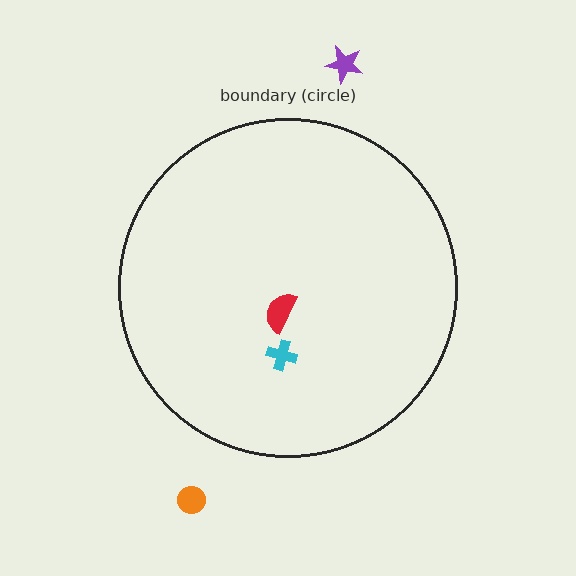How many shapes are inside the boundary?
2 inside, 2 outside.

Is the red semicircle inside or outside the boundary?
Inside.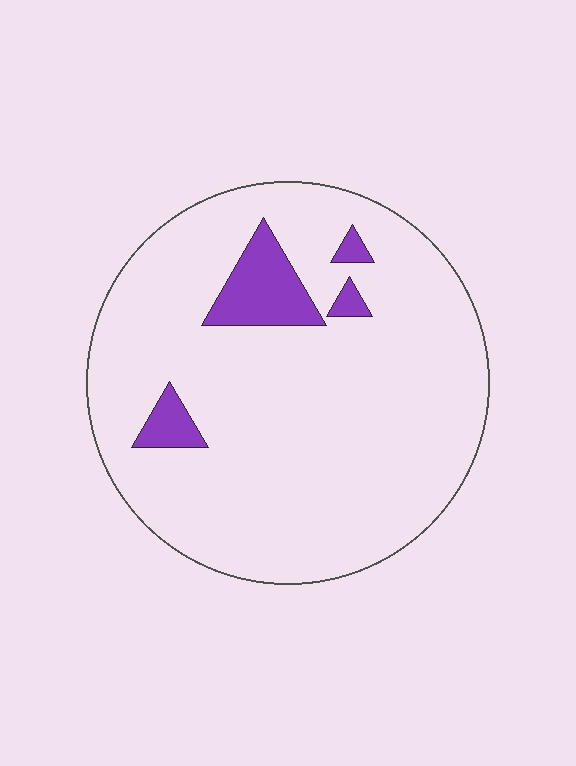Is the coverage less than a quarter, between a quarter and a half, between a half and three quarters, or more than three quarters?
Less than a quarter.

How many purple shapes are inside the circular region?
4.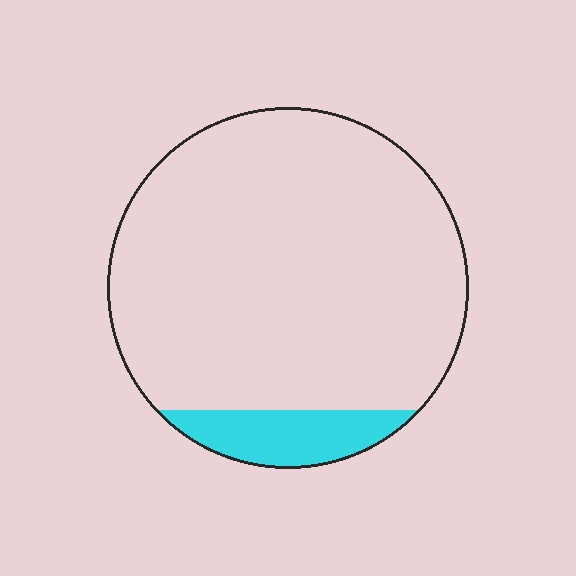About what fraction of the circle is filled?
About one tenth (1/10).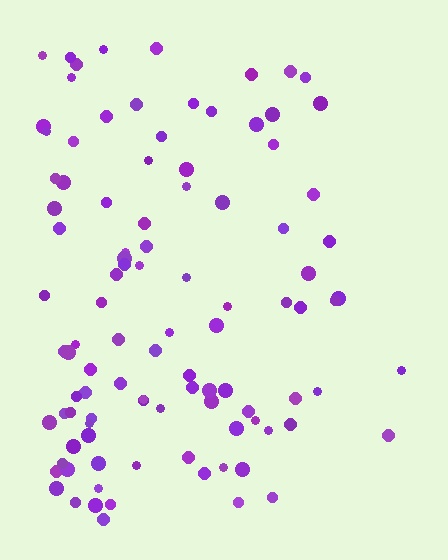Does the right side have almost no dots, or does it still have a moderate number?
Still a moderate number, just noticeably fewer than the left.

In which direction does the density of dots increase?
From right to left, with the left side densest.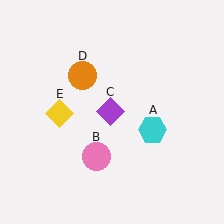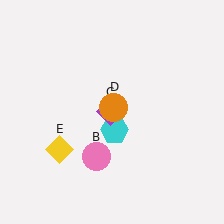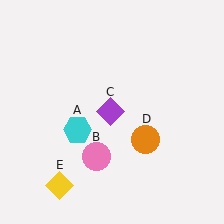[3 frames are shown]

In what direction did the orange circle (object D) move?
The orange circle (object D) moved down and to the right.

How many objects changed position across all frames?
3 objects changed position: cyan hexagon (object A), orange circle (object D), yellow diamond (object E).